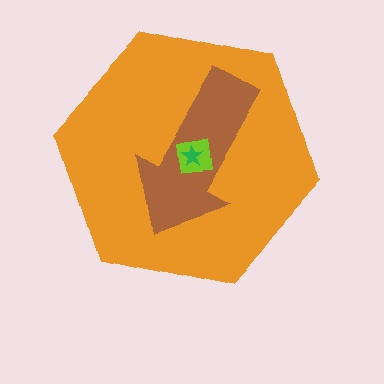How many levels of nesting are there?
4.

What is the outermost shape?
The orange hexagon.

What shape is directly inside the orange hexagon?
The brown arrow.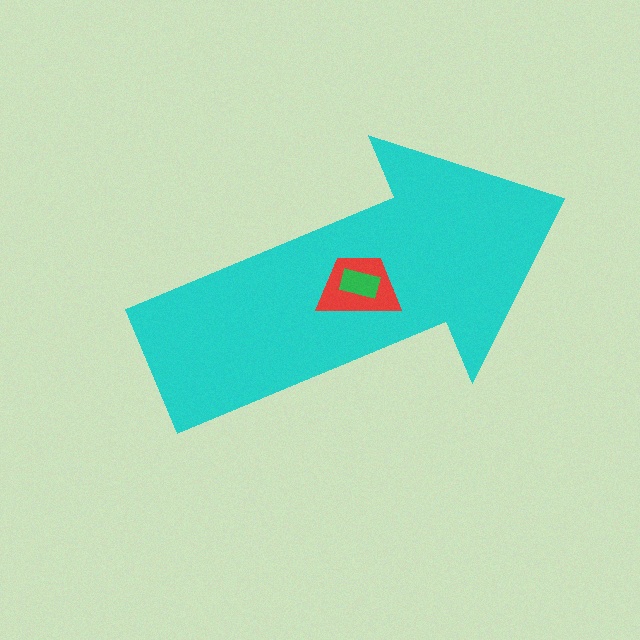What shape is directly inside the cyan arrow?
The red trapezoid.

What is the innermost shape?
The green rectangle.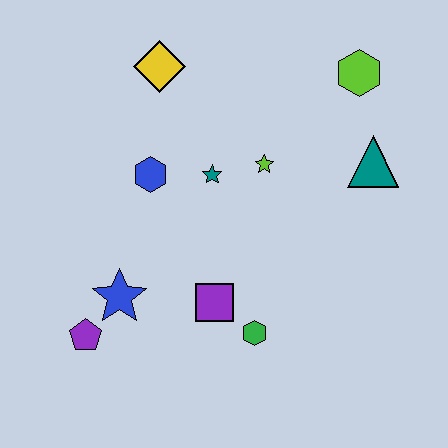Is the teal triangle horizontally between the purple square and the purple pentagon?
No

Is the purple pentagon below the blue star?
Yes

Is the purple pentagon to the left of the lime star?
Yes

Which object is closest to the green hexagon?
The purple square is closest to the green hexagon.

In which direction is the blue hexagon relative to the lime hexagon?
The blue hexagon is to the left of the lime hexagon.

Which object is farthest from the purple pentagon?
The lime hexagon is farthest from the purple pentagon.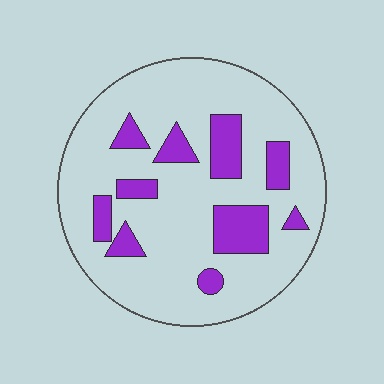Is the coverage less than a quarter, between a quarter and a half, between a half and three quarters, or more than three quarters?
Less than a quarter.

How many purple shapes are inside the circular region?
10.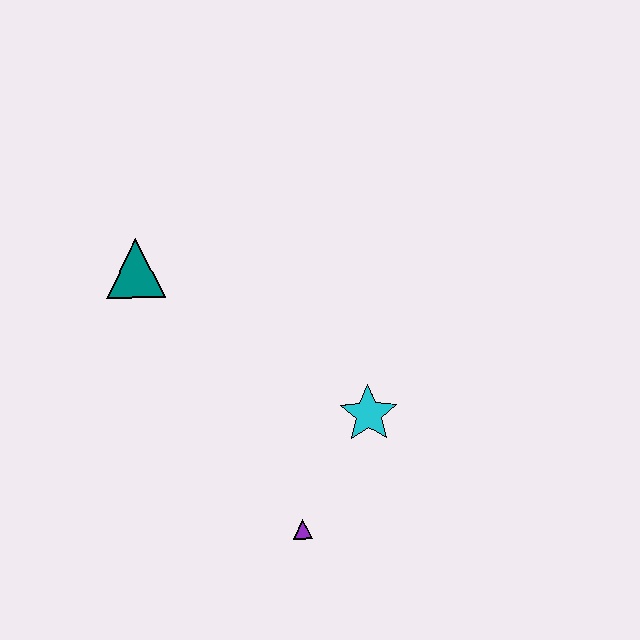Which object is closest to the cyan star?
The purple triangle is closest to the cyan star.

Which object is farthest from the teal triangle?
The purple triangle is farthest from the teal triangle.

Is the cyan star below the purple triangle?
No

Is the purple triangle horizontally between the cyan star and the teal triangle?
Yes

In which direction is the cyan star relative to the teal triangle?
The cyan star is to the right of the teal triangle.